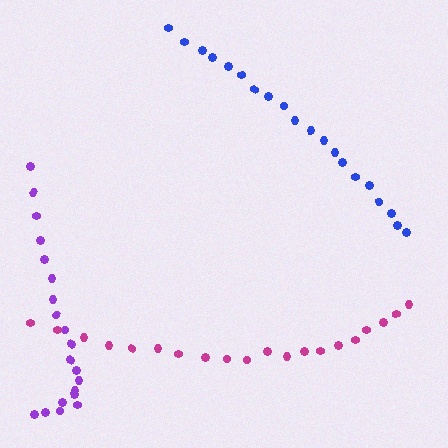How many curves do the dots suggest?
There are 3 distinct paths.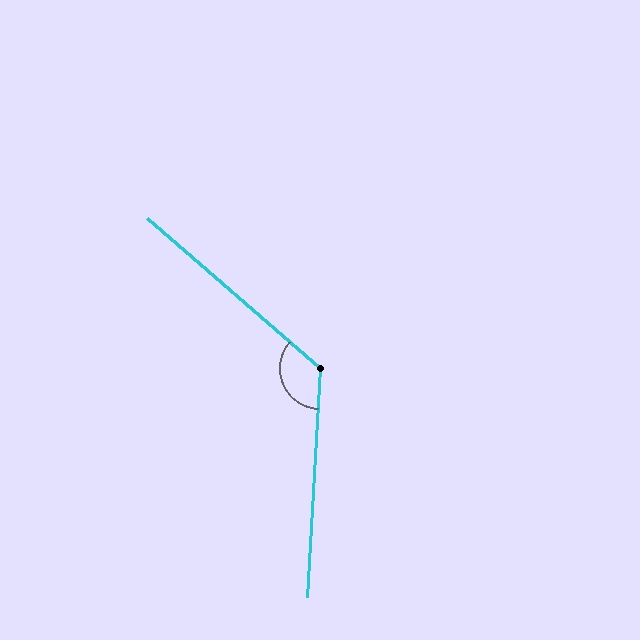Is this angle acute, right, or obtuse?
It is obtuse.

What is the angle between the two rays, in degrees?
Approximately 128 degrees.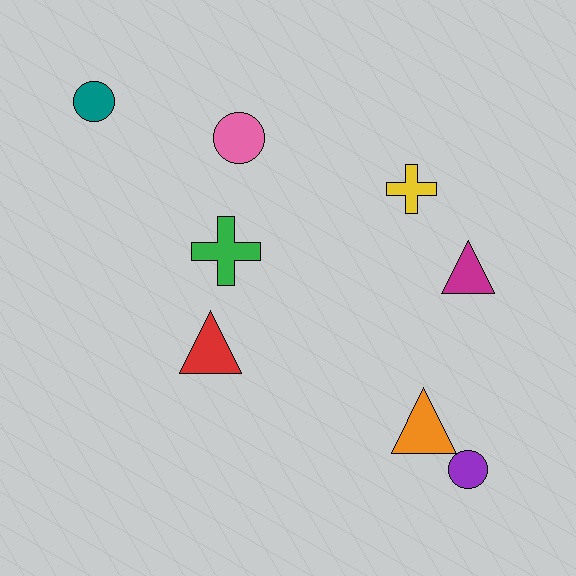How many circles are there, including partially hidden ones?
There are 3 circles.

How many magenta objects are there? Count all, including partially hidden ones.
There is 1 magenta object.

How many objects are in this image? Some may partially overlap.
There are 8 objects.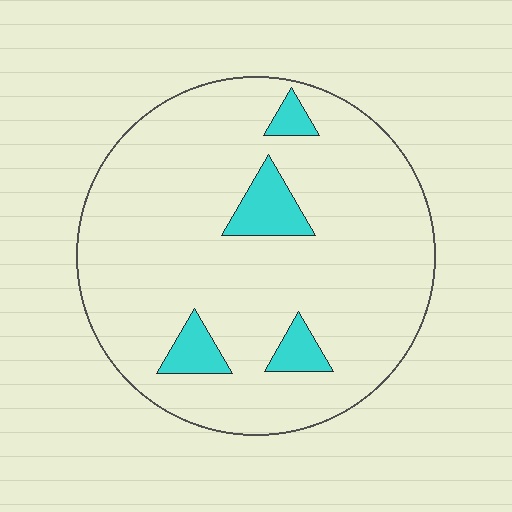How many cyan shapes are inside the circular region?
4.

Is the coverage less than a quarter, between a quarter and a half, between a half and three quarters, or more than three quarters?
Less than a quarter.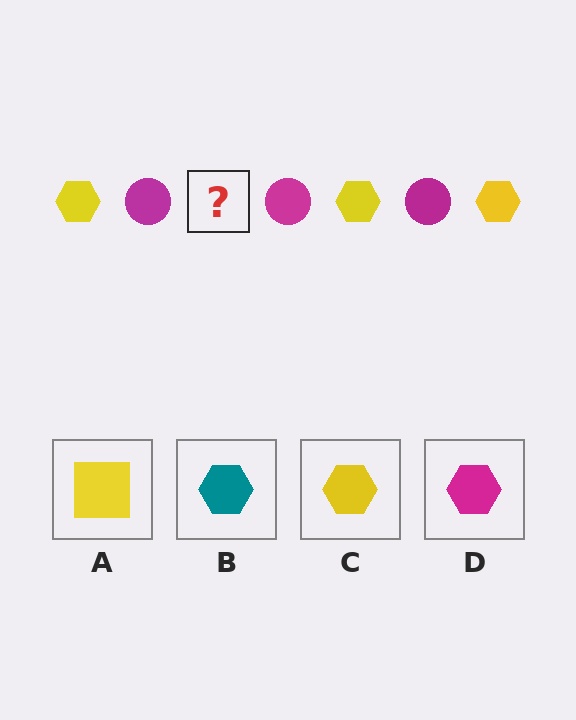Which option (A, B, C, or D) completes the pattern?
C.